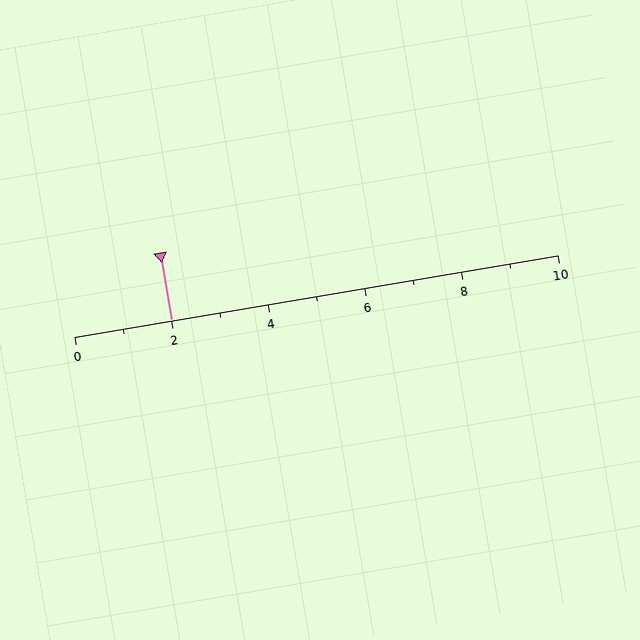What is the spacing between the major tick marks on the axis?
The major ticks are spaced 2 apart.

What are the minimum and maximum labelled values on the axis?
The axis runs from 0 to 10.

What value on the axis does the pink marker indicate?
The marker indicates approximately 2.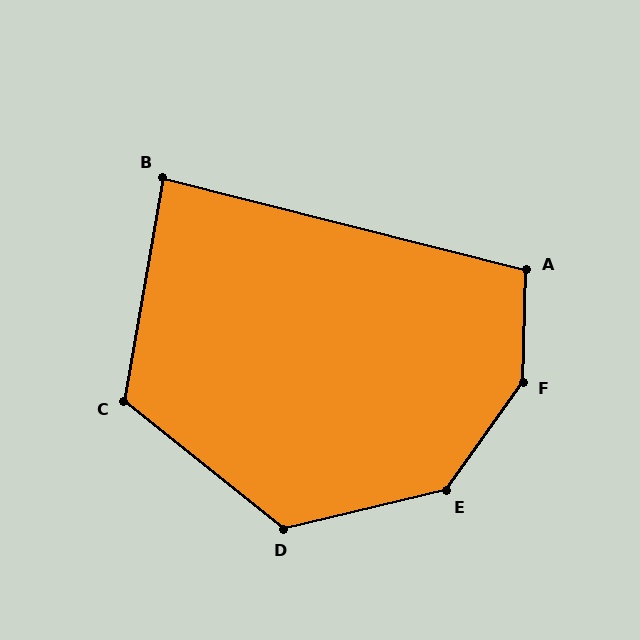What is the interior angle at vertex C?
Approximately 119 degrees (obtuse).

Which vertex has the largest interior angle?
F, at approximately 146 degrees.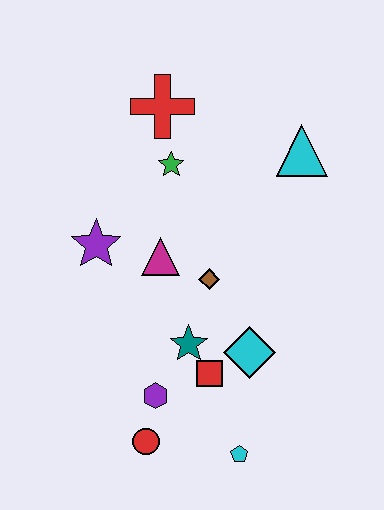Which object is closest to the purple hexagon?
The red circle is closest to the purple hexagon.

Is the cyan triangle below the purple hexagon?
No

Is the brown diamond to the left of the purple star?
No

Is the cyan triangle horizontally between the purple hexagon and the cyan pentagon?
No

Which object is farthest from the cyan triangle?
The red circle is farthest from the cyan triangle.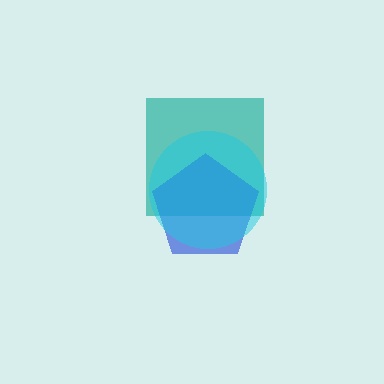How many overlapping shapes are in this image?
There are 3 overlapping shapes in the image.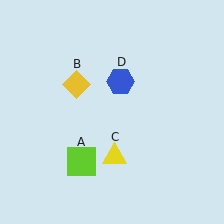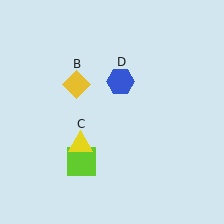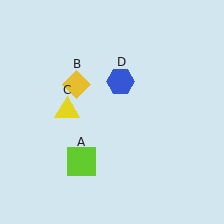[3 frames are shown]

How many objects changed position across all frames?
1 object changed position: yellow triangle (object C).